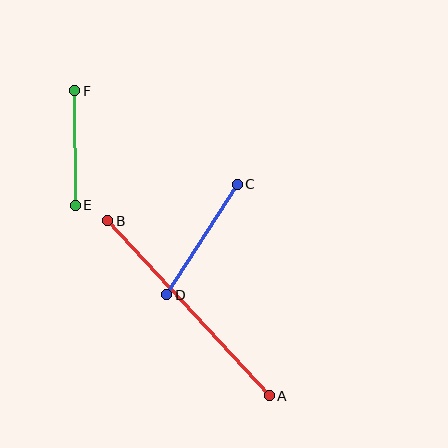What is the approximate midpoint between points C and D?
The midpoint is at approximately (202, 240) pixels.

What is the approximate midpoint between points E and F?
The midpoint is at approximately (75, 148) pixels.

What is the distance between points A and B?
The distance is approximately 238 pixels.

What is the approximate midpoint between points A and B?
The midpoint is at approximately (189, 308) pixels.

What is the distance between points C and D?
The distance is approximately 131 pixels.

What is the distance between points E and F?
The distance is approximately 114 pixels.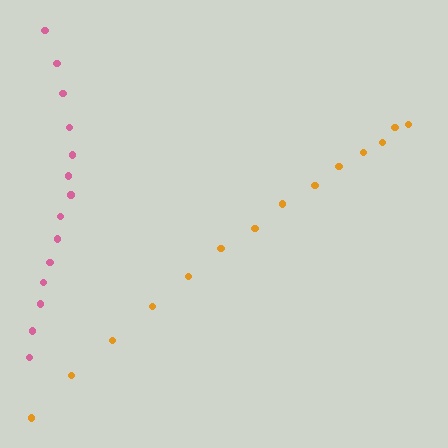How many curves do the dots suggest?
There are 2 distinct paths.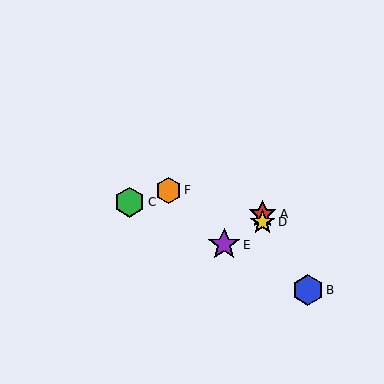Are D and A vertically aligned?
Yes, both are at x≈263.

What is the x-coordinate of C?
Object C is at x≈130.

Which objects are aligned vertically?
Objects A, D are aligned vertically.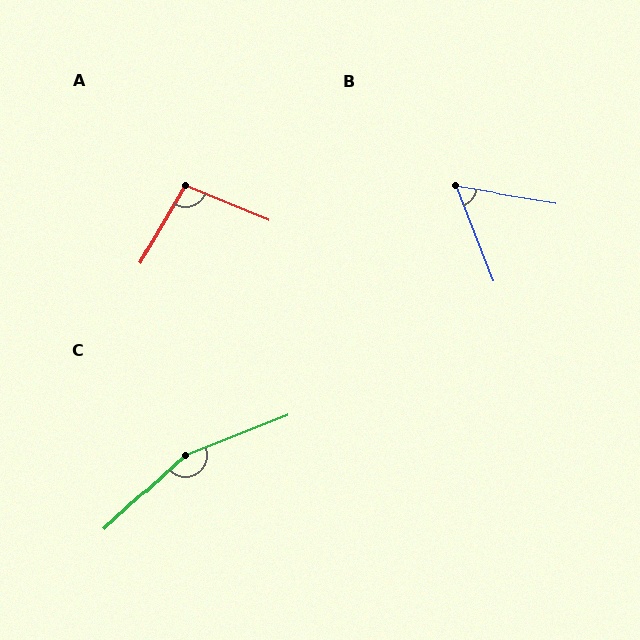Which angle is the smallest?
B, at approximately 59 degrees.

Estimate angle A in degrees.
Approximately 98 degrees.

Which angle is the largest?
C, at approximately 159 degrees.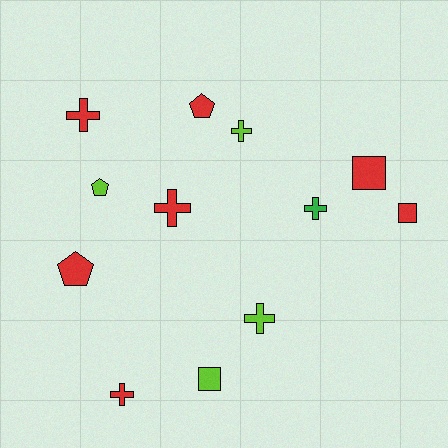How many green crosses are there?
There is 1 green cross.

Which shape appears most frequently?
Cross, with 6 objects.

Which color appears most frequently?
Red, with 7 objects.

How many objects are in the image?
There are 12 objects.